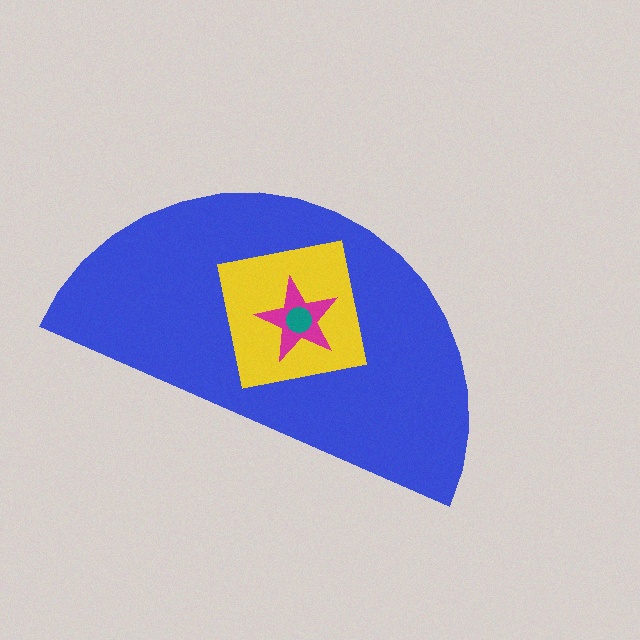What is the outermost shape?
The blue semicircle.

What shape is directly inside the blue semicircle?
The yellow square.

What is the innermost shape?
The teal circle.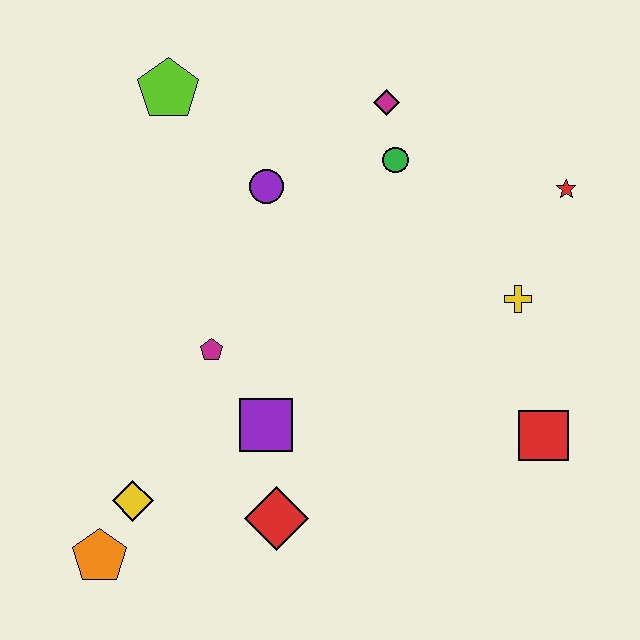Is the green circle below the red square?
No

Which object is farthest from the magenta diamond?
The orange pentagon is farthest from the magenta diamond.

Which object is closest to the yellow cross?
The red star is closest to the yellow cross.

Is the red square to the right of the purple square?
Yes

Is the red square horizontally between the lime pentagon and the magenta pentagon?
No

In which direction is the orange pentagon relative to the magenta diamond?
The orange pentagon is below the magenta diamond.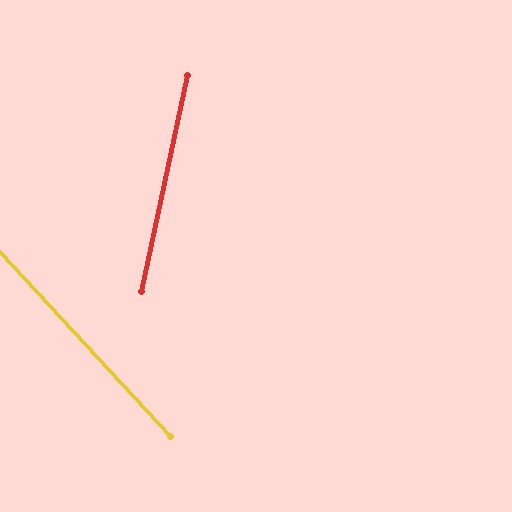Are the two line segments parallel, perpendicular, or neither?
Neither parallel nor perpendicular — they differ by about 55°.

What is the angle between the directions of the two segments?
Approximately 55 degrees.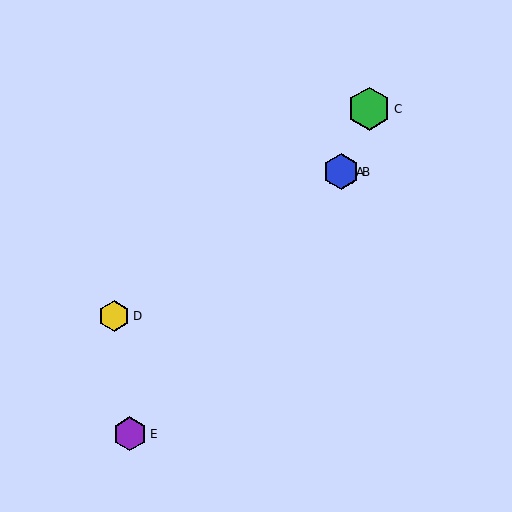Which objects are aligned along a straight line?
Objects A, B, C are aligned along a straight line.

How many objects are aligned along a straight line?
3 objects (A, B, C) are aligned along a straight line.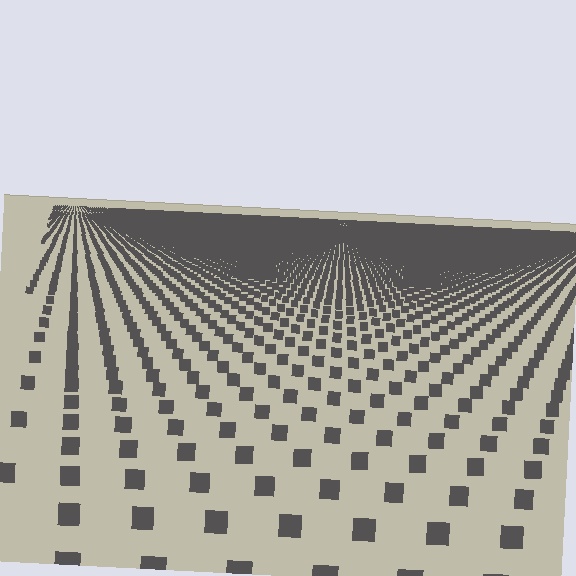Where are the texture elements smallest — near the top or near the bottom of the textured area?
Near the top.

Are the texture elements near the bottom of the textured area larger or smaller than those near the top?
Larger. Near the bottom, elements are closer to the viewer and appear at a bigger on-screen size.